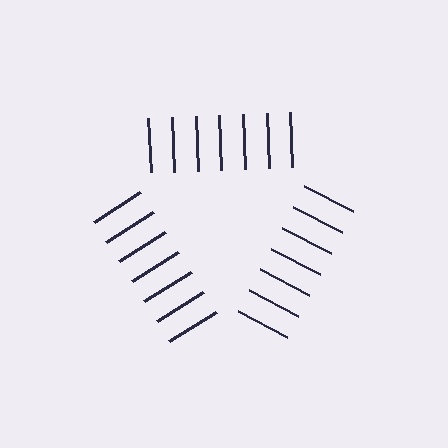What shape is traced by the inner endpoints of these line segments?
An illusory triangle — the line segments terminate on its edges but no continuous stroke is drawn.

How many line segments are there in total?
21 — 7 along each of the 3 edges.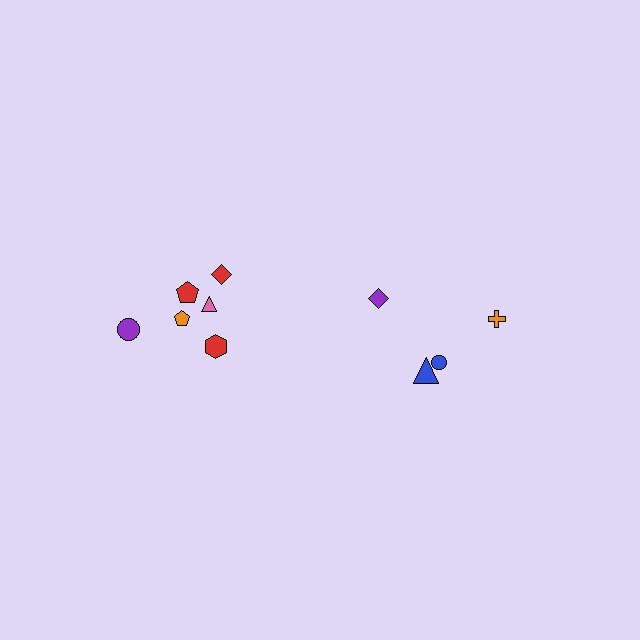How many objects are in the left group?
There are 6 objects.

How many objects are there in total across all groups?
There are 10 objects.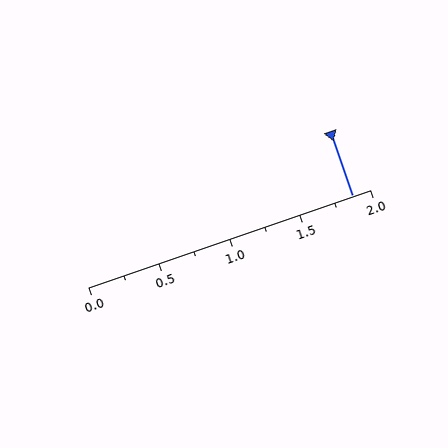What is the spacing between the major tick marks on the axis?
The major ticks are spaced 0.5 apart.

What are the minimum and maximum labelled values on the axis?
The axis runs from 0.0 to 2.0.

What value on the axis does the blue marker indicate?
The marker indicates approximately 1.88.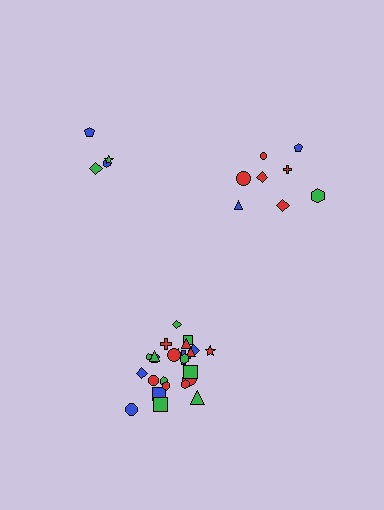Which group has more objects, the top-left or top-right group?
The top-right group.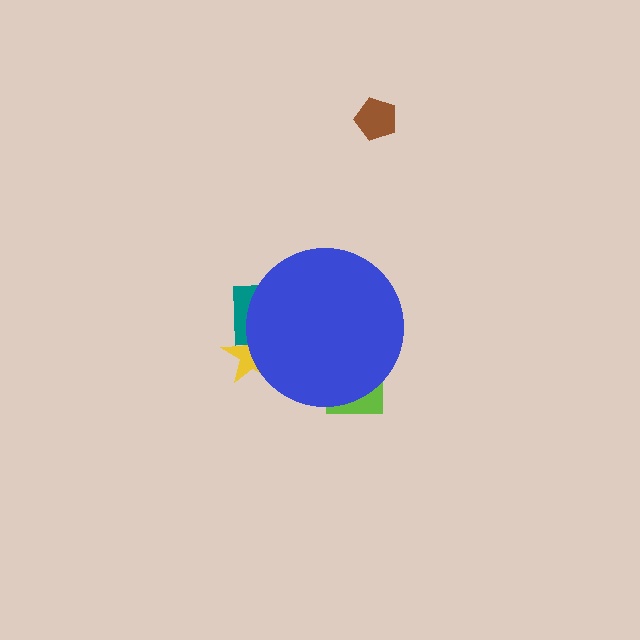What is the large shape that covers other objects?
A blue circle.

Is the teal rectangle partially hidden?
Yes, the teal rectangle is partially hidden behind the blue circle.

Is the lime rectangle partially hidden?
Yes, the lime rectangle is partially hidden behind the blue circle.